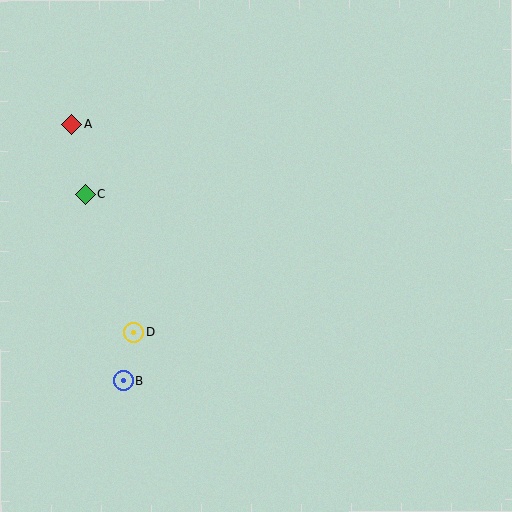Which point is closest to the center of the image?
Point D at (134, 332) is closest to the center.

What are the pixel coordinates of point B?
Point B is at (123, 380).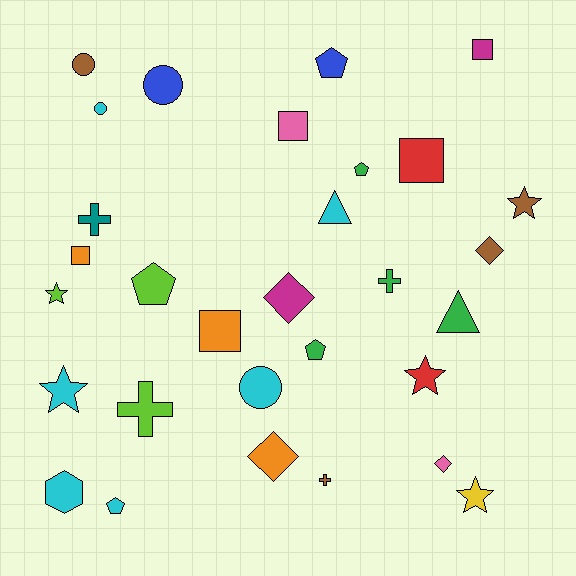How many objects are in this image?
There are 30 objects.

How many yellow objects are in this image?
There is 1 yellow object.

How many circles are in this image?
There are 4 circles.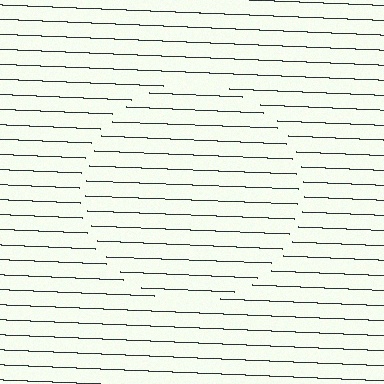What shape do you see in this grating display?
An illusory circle. The interior of the shape contains the same grating, shifted by half a period — the contour is defined by the phase discontinuity where line-ends from the inner and outer gratings abut.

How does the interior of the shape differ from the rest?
The interior of the shape contains the same grating, shifted by half a period — the contour is defined by the phase discontinuity where line-ends from the inner and outer gratings abut.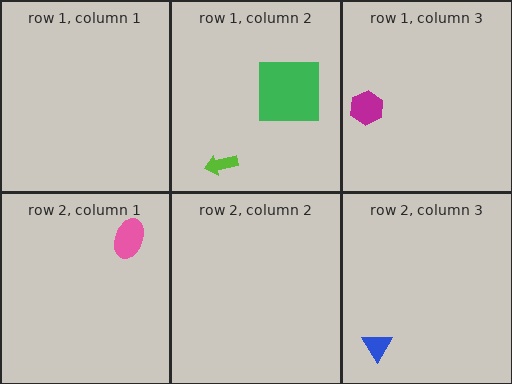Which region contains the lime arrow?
The row 1, column 2 region.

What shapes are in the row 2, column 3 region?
The blue triangle.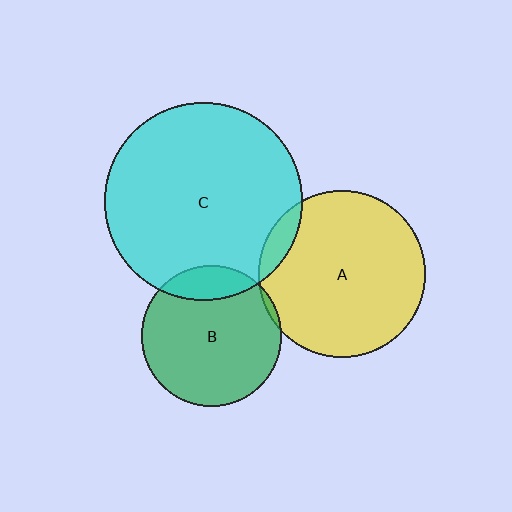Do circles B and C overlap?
Yes.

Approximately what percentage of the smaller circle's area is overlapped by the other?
Approximately 15%.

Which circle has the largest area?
Circle C (cyan).